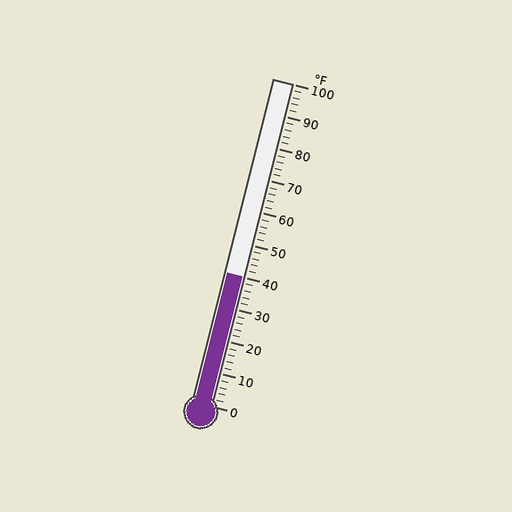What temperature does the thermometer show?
The thermometer shows approximately 40°F.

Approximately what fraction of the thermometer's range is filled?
The thermometer is filled to approximately 40% of its range.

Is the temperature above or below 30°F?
The temperature is above 30°F.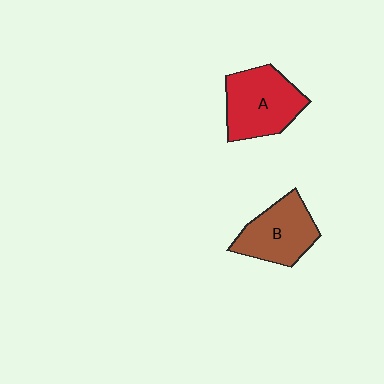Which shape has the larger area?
Shape A (red).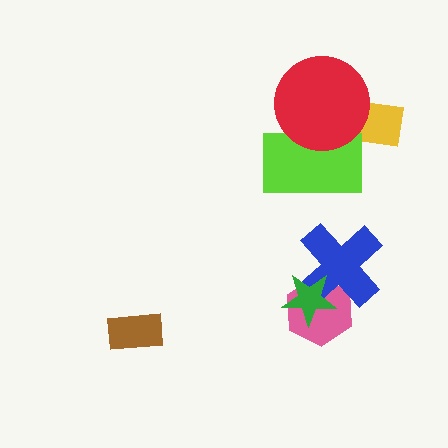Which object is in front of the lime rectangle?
The red circle is in front of the lime rectangle.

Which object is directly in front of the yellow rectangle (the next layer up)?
The lime rectangle is directly in front of the yellow rectangle.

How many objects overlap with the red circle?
2 objects overlap with the red circle.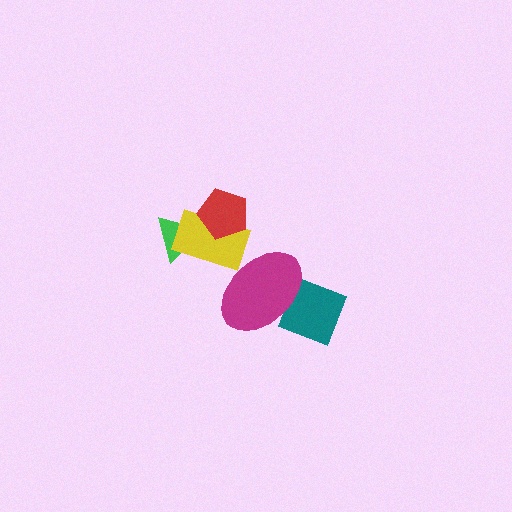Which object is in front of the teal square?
The magenta ellipse is in front of the teal square.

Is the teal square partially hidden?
Yes, it is partially covered by another shape.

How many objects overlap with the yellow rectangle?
3 objects overlap with the yellow rectangle.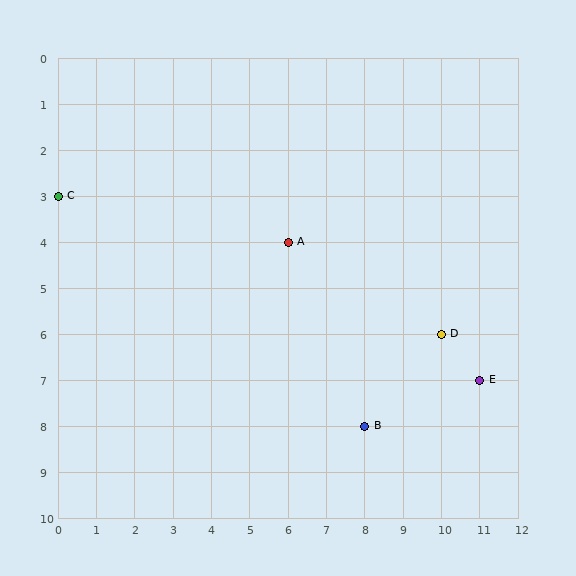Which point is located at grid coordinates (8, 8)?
Point B is at (8, 8).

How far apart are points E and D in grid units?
Points E and D are 1 column and 1 row apart (about 1.4 grid units diagonally).